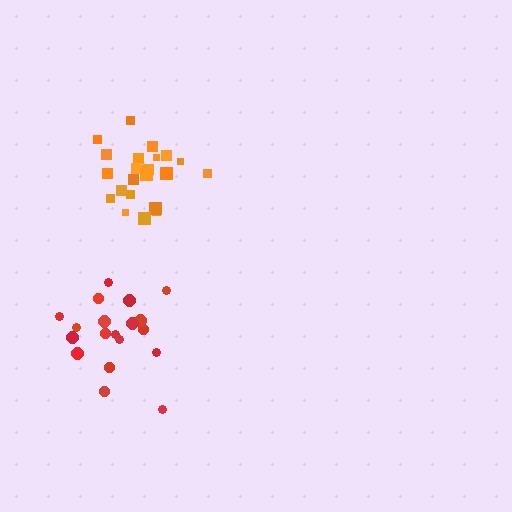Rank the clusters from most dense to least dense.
orange, red.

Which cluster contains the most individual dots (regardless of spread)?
Orange (24).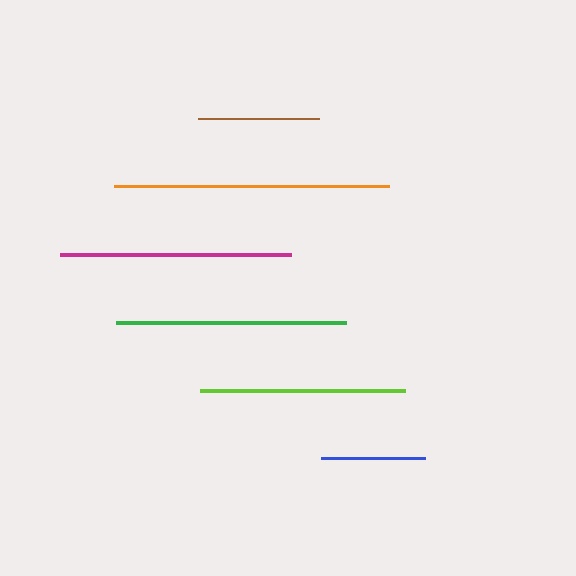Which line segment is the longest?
The orange line is the longest at approximately 275 pixels.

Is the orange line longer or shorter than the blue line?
The orange line is longer than the blue line.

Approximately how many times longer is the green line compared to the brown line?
The green line is approximately 1.9 times the length of the brown line.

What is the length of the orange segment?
The orange segment is approximately 275 pixels long.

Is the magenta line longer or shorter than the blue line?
The magenta line is longer than the blue line.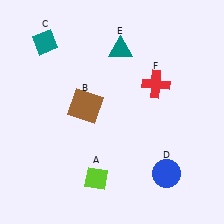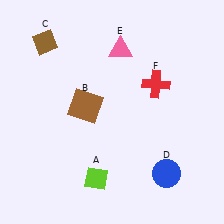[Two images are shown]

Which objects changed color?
C changed from teal to brown. E changed from teal to pink.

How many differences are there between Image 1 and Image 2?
There are 2 differences between the two images.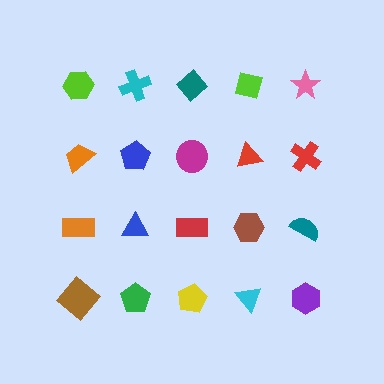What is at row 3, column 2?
A blue triangle.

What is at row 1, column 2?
A cyan cross.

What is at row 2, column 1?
An orange trapezoid.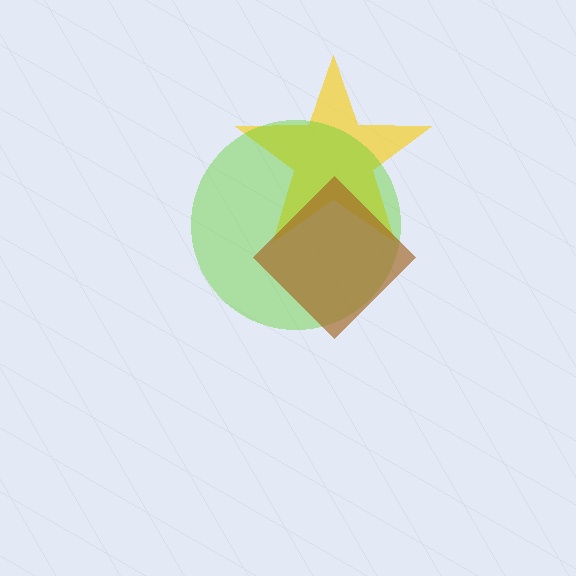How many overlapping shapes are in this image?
There are 3 overlapping shapes in the image.